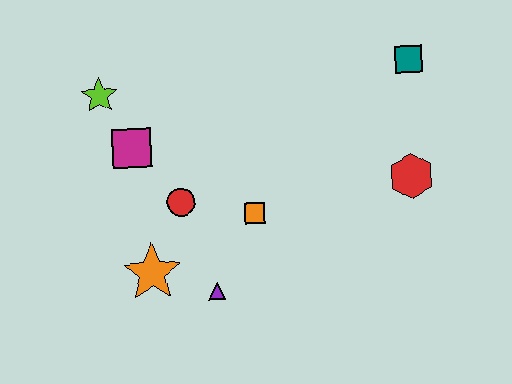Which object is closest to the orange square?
The red circle is closest to the orange square.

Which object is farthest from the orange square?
The teal square is farthest from the orange square.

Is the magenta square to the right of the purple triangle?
No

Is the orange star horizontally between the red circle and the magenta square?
Yes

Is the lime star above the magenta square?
Yes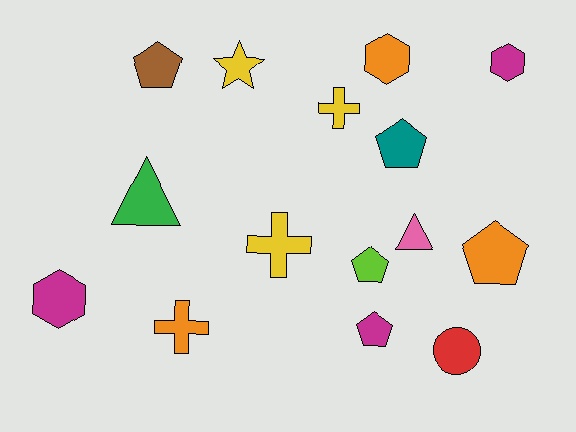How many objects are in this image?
There are 15 objects.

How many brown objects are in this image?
There is 1 brown object.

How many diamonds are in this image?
There are no diamonds.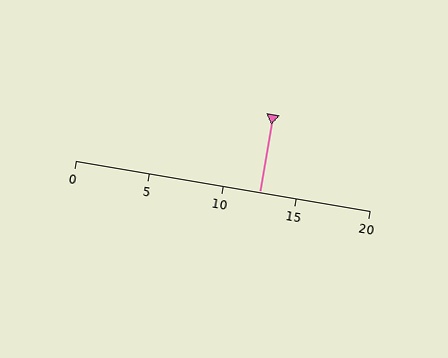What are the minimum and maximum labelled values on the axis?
The axis runs from 0 to 20.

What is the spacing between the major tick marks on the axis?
The major ticks are spaced 5 apart.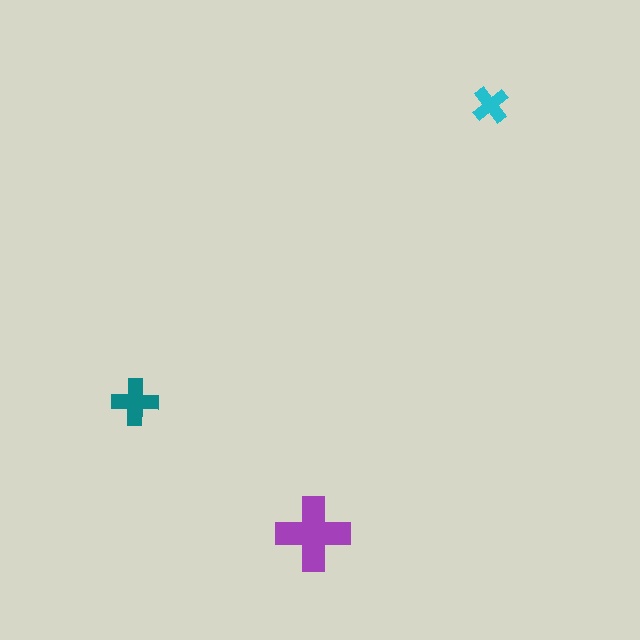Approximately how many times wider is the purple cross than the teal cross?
About 1.5 times wider.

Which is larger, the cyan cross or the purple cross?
The purple one.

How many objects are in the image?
There are 3 objects in the image.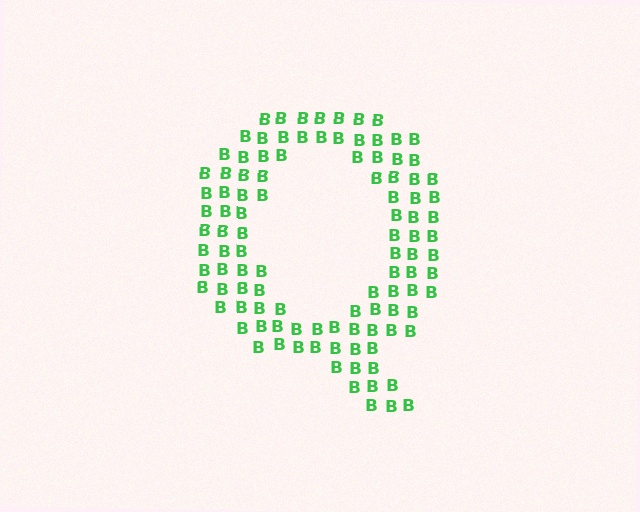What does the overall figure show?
The overall figure shows the letter Q.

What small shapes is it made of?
It is made of small letter B's.